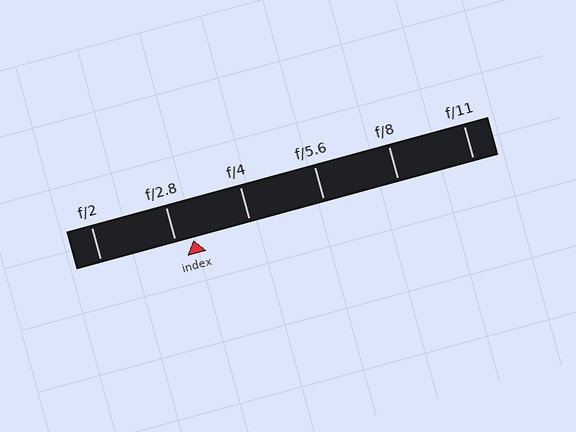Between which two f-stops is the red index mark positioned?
The index mark is between f/2.8 and f/4.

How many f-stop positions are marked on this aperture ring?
There are 6 f-stop positions marked.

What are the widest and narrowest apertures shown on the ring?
The widest aperture shown is f/2 and the narrowest is f/11.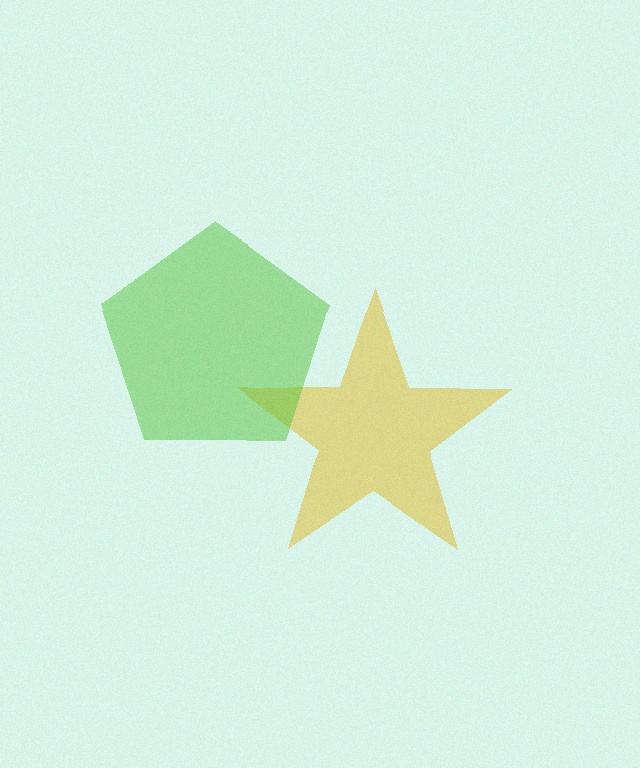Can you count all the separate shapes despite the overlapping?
Yes, there are 2 separate shapes.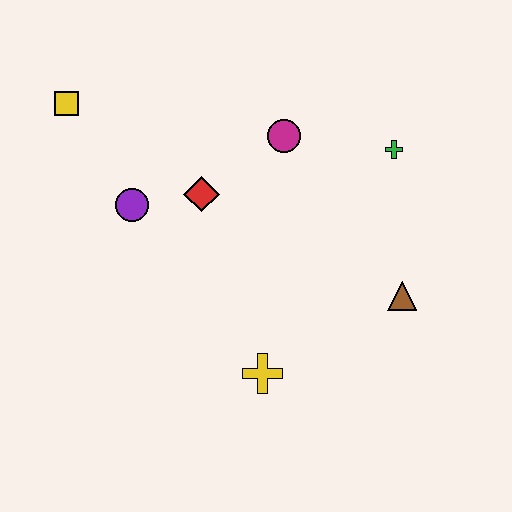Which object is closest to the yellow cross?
The brown triangle is closest to the yellow cross.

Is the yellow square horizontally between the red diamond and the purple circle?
No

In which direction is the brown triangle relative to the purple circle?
The brown triangle is to the right of the purple circle.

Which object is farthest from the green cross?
The yellow square is farthest from the green cross.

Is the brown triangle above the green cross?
No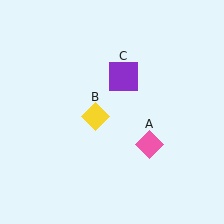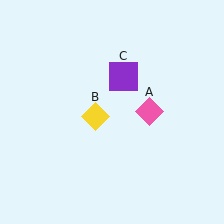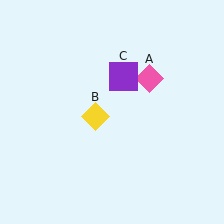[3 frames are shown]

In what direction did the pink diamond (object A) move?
The pink diamond (object A) moved up.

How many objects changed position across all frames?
1 object changed position: pink diamond (object A).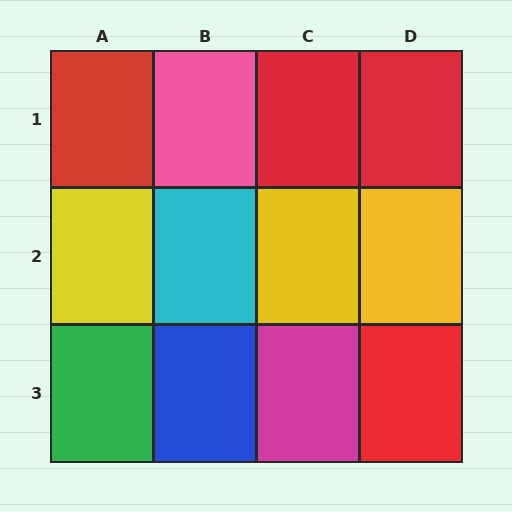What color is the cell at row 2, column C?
Yellow.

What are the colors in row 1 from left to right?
Red, pink, red, red.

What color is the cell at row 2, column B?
Cyan.